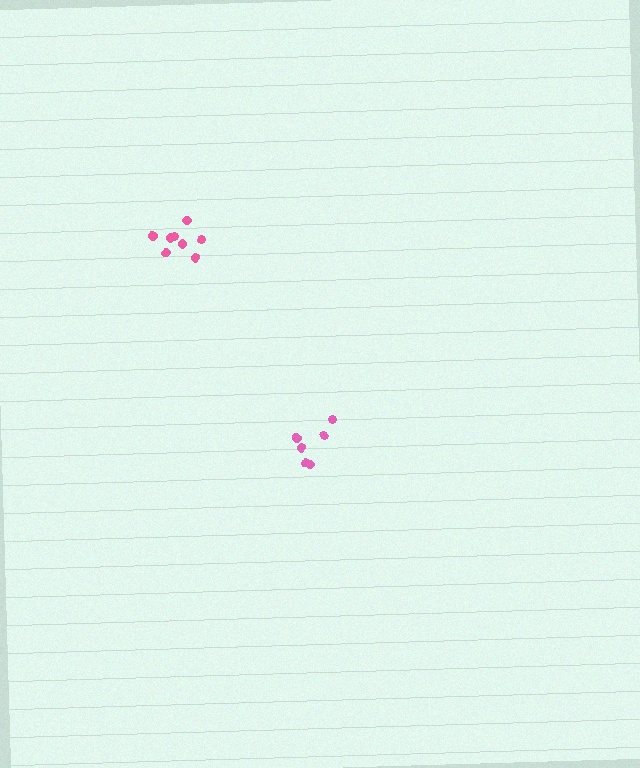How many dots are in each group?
Group 1: 6 dots, Group 2: 8 dots (14 total).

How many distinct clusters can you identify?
There are 2 distinct clusters.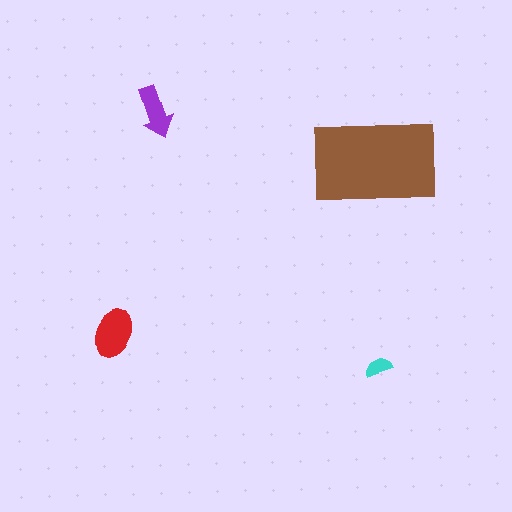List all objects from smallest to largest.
The cyan semicircle, the purple arrow, the red ellipse, the brown rectangle.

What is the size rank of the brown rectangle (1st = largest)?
1st.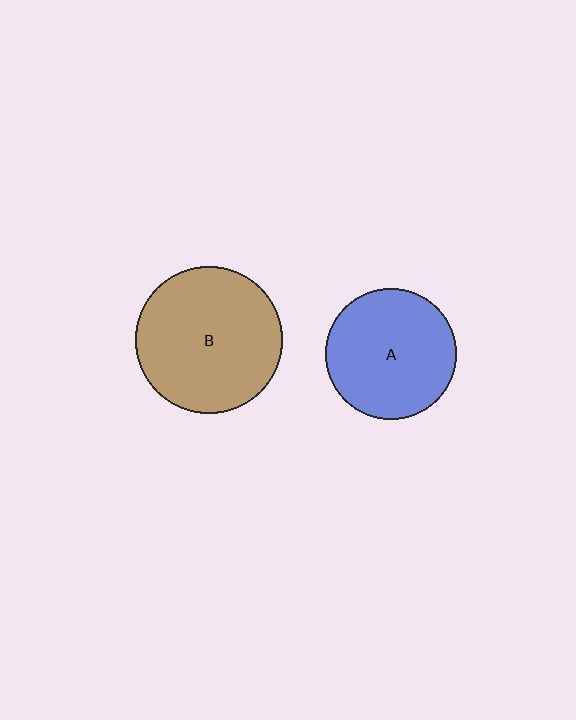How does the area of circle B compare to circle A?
Approximately 1.3 times.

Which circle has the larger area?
Circle B (brown).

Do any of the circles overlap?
No, none of the circles overlap.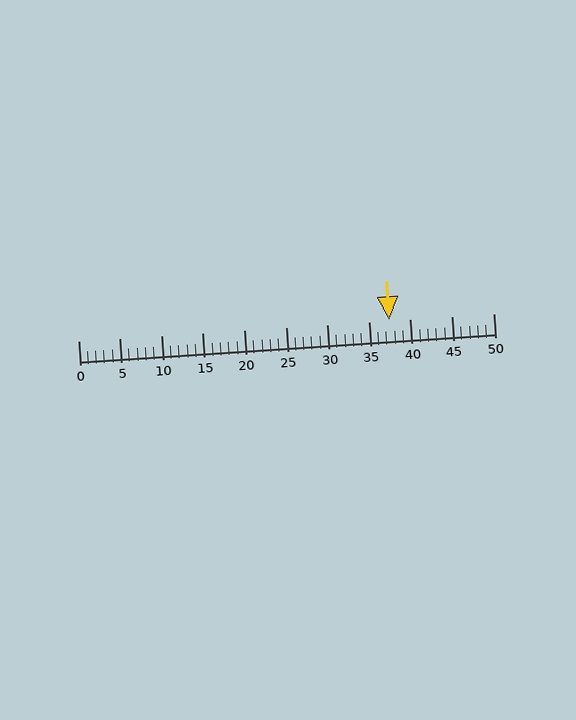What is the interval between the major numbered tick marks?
The major tick marks are spaced 5 units apart.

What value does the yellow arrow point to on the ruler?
The yellow arrow points to approximately 37.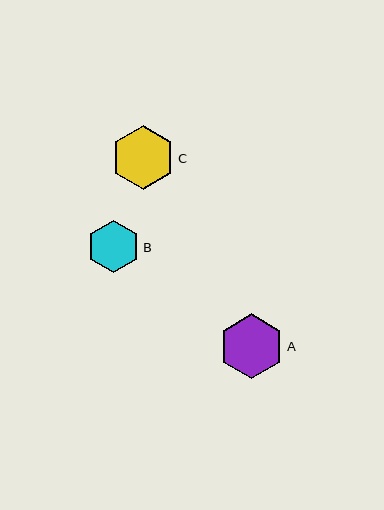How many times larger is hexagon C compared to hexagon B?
Hexagon C is approximately 1.2 times the size of hexagon B.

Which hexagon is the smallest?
Hexagon B is the smallest with a size of approximately 53 pixels.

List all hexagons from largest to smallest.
From largest to smallest: A, C, B.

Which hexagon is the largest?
Hexagon A is the largest with a size of approximately 65 pixels.